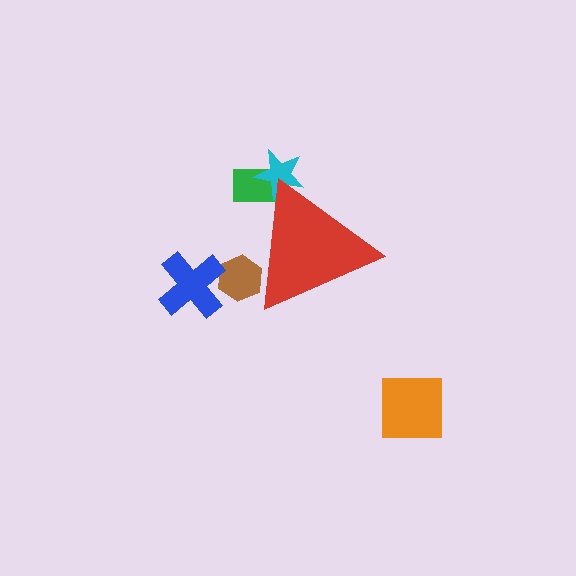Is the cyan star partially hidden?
Yes, the cyan star is partially hidden behind the red triangle.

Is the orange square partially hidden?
No, the orange square is fully visible.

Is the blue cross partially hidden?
No, the blue cross is fully visible.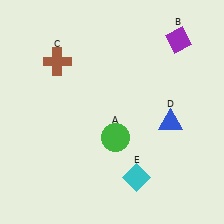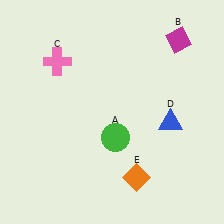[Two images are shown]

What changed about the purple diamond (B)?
In Image 1, B is purple. In Image 2, it changed to magenta.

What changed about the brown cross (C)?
In Image 1, C is brown. In Image 2, it changed to pink.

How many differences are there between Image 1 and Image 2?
There are 3 differences between the two images.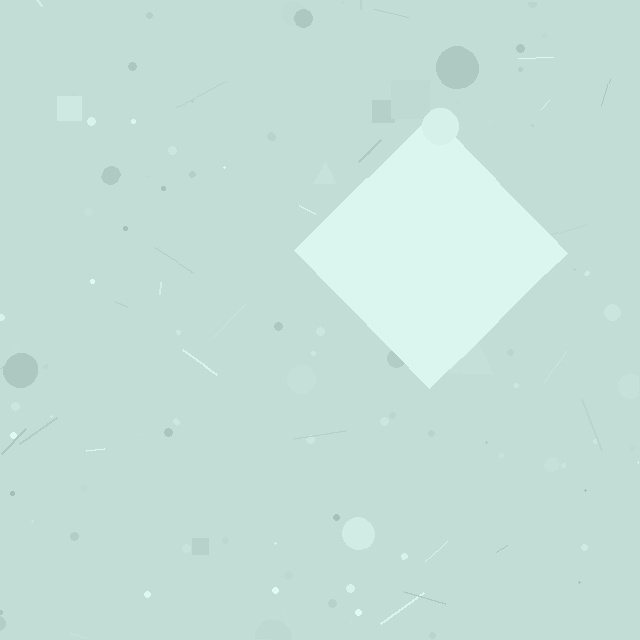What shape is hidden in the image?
A diamond is hidden in the image.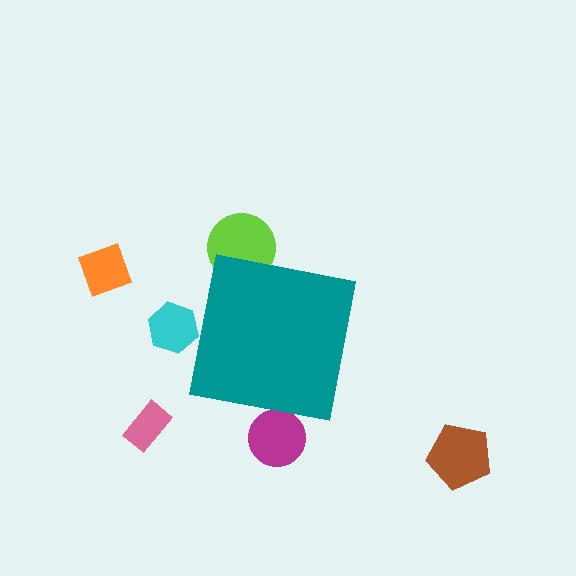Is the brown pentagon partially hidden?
No, the brown pentagon is fully visible.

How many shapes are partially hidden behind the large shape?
3 shapes are partially hidden.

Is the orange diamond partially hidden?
No, the orange diamond is fully visible.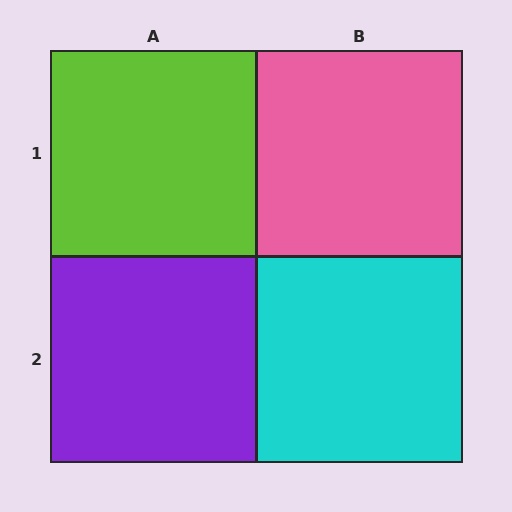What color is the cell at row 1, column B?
Pink.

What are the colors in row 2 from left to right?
Purple, cyan.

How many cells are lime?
1 cell is lime.